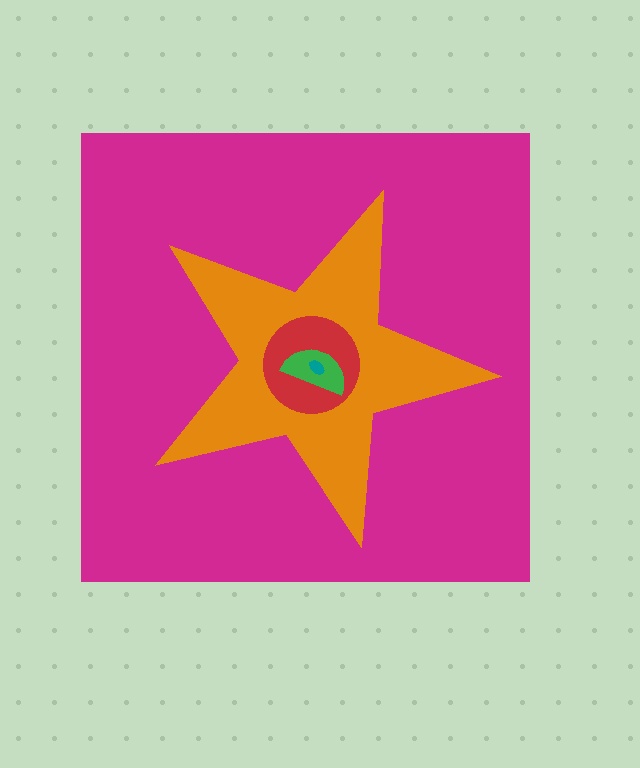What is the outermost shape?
The magenta square.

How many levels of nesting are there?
5.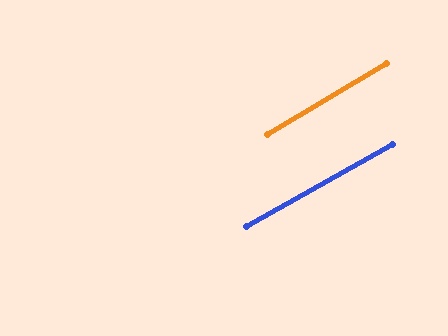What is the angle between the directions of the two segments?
Approximately 1 degree.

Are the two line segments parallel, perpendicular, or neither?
Parallel — their directions differ by only 1.4°.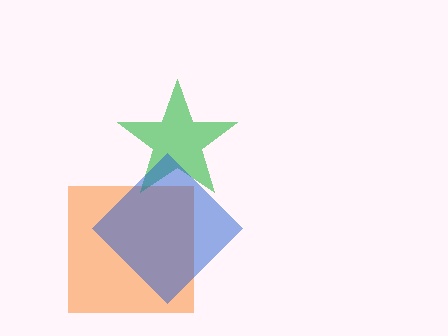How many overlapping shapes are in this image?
There are 3 overlapping shapes in the image.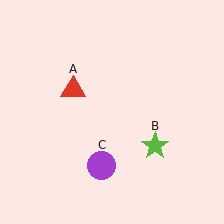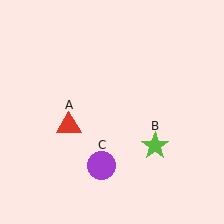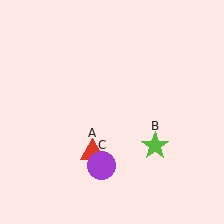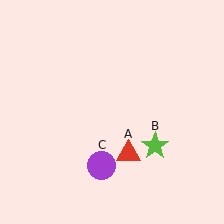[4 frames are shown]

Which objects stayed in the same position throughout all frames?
Lime star (object B) and purple circle (object C) remained stationary.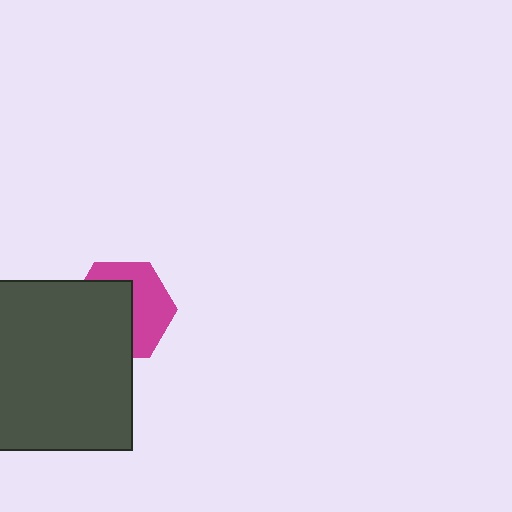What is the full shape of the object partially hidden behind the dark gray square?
The partially hidden object is a magenta hexagon.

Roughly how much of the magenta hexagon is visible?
About half of it is visible (roughly 46%).